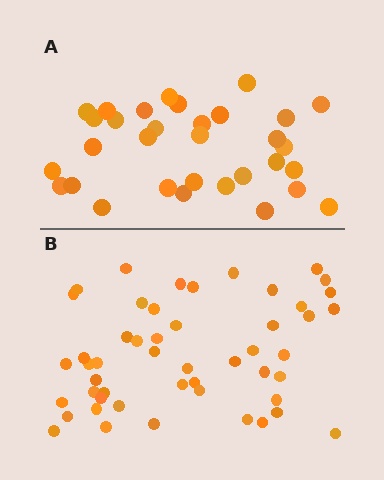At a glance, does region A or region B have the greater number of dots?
Region B (the bottom region) has more dots.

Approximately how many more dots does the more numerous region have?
Region B has approximately 20 more dots than region A.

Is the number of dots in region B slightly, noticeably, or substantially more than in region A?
Region B has substantially more. The ratio is roughly 1.6 to 1.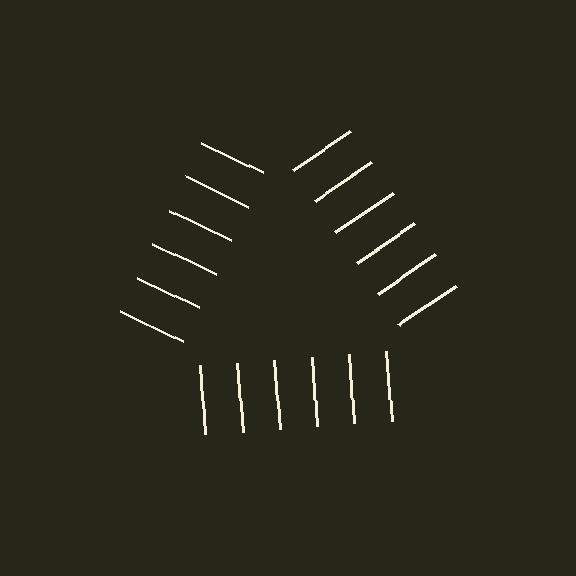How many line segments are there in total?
18 — 6 along each of the 3 edges.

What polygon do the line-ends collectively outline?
An illusory triangle — the line segments terminate on its edges but no continuous stroke is drawn.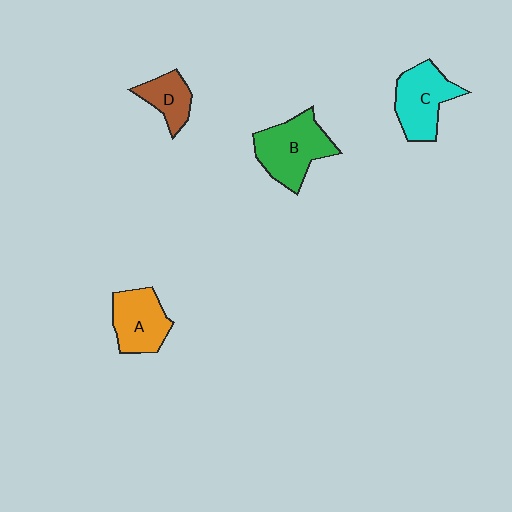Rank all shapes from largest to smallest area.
From largest to smallest: B (green), C (cyan), A (orange), D (brown).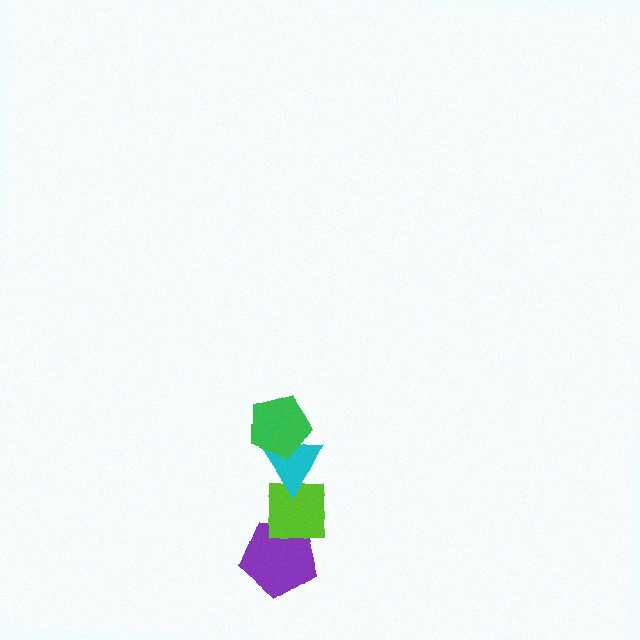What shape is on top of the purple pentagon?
The lime square is on top of the purple pentagon.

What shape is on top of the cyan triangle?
The green pentagon is on top of the cyan triangle.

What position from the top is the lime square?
The lime square is 3rd from the top.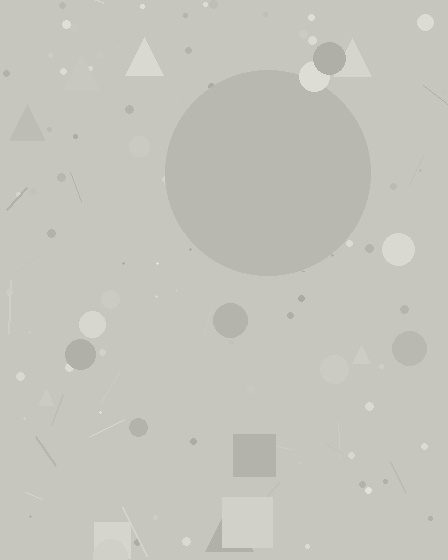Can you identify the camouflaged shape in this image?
The camouflaged shape is a circle.